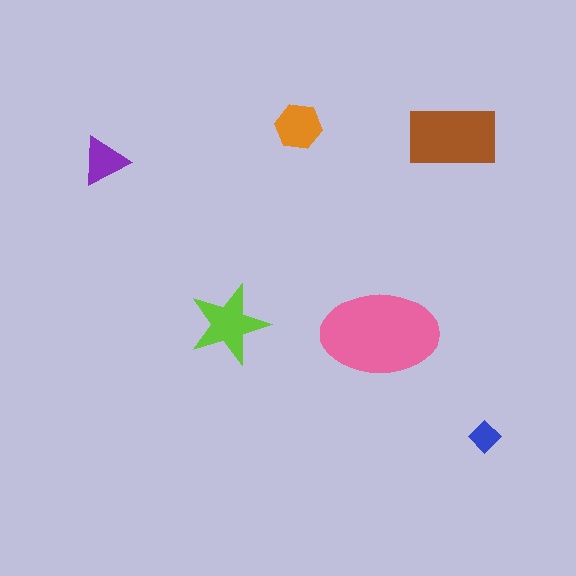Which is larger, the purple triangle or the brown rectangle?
The brown rectangle.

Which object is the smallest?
The blue diamond.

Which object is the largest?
The pink ellipse.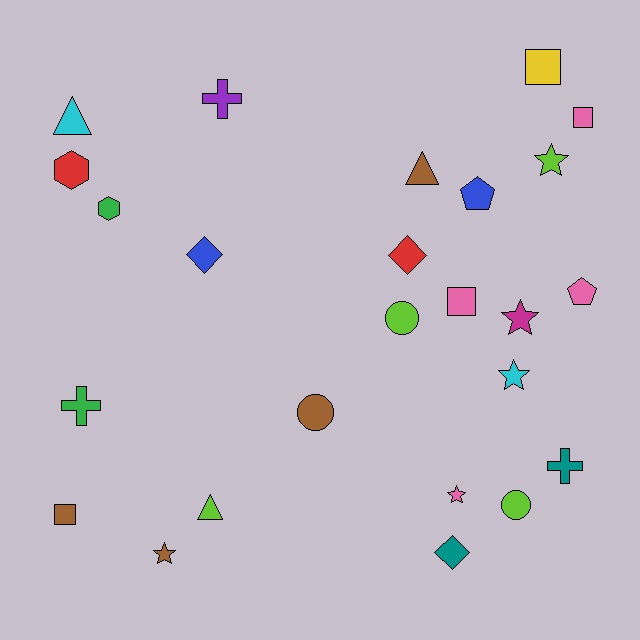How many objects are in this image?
There are 25 objects.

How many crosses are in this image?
There are 3 crosses.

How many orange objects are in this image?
There are no orange objects.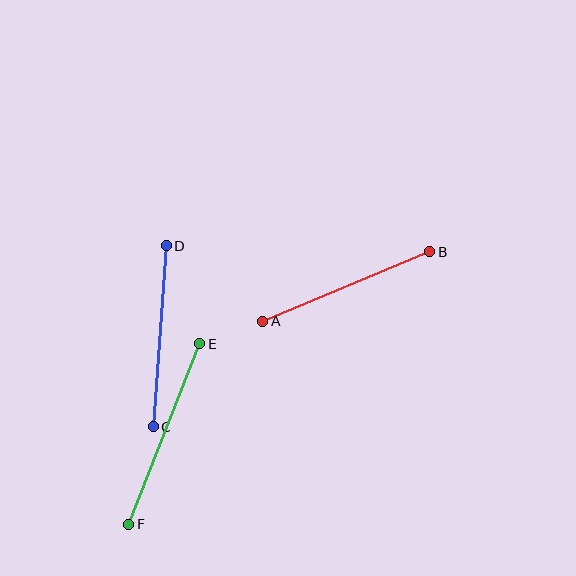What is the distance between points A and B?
The distance is approximately 181 pixels.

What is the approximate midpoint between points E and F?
The midpoint is at approximately (164, 434) pixels.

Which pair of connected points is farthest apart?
Points E and F are farthest apart.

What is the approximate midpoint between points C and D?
The midpoint is at approximately (160, 336) pixels.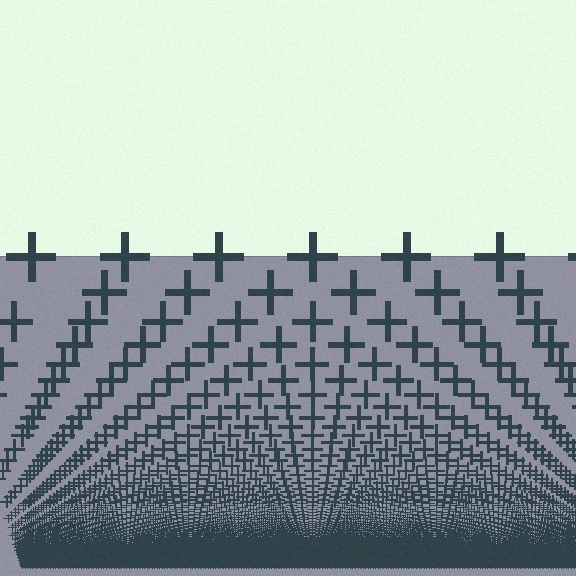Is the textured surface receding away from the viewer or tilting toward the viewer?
The surface appears to tilt toward the viewer. Texture elements get larger and sparser toward the top.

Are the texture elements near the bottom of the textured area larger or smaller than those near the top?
Smaller. The gradient is inverted — elements near the bottom are smaller and denser.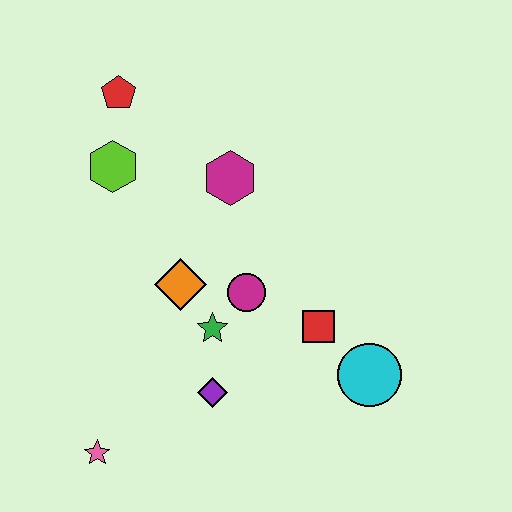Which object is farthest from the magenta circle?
The red pentagon is farthest from the magenta circle.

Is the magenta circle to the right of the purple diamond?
Yes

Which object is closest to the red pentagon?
The lime hexagon is closest to the red pentagon.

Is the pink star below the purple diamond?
Yes